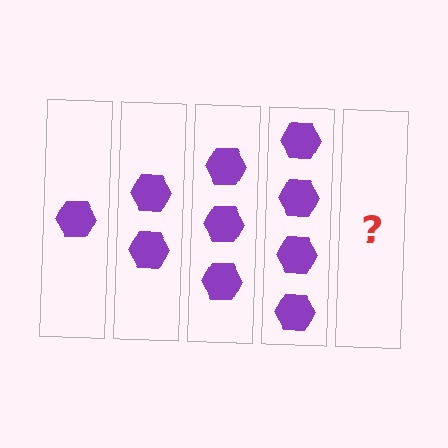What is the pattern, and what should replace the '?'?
The pattern is that each step adds one more hexagon. The '?' should be 5 hexagons.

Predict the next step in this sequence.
The next step is 5 hexagons.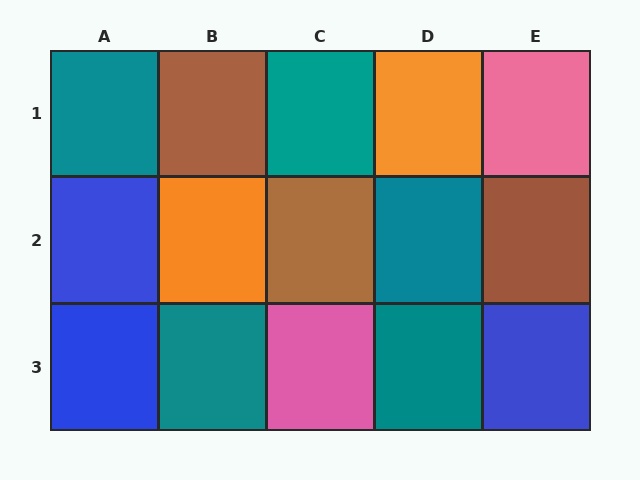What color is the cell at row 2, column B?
Orange.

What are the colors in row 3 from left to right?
Blue, teal, pink, teal, blue.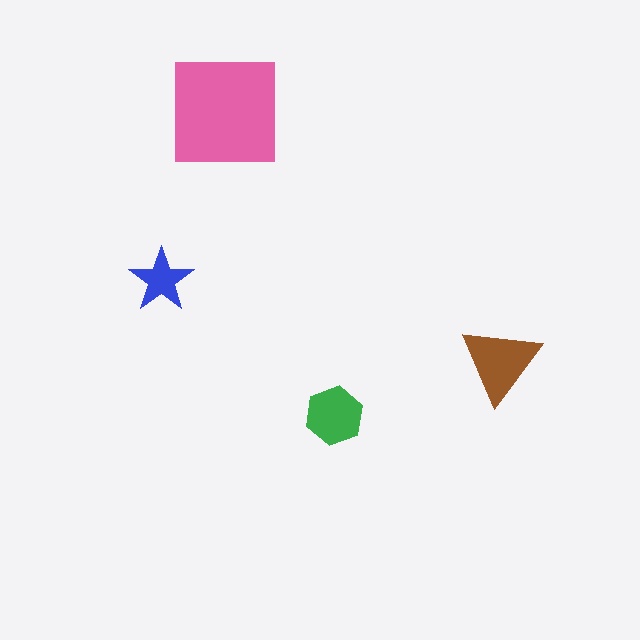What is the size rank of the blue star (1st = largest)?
4th.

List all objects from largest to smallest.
The pink square, the brown triangle, the green hexagon, the blue star.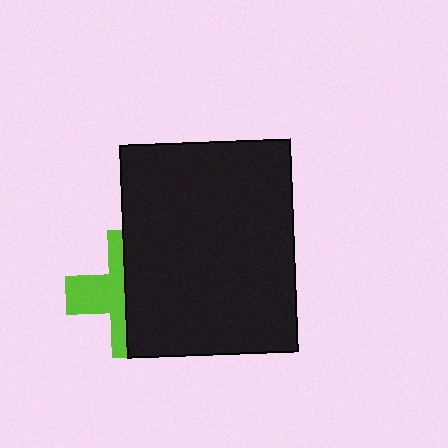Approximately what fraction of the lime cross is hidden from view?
Roughly 58% of the lime cross is hidden behind the black rectangle.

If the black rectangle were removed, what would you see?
You would see the complete lime cross.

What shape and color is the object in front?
The object in front is a black rectangle.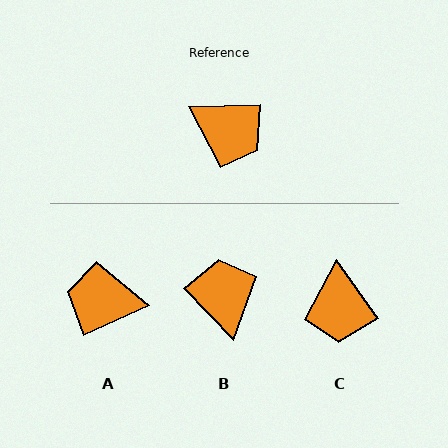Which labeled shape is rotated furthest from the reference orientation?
A, about 157 degrees away.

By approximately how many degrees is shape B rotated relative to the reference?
Approximately 133 degrees counter-clockwise.